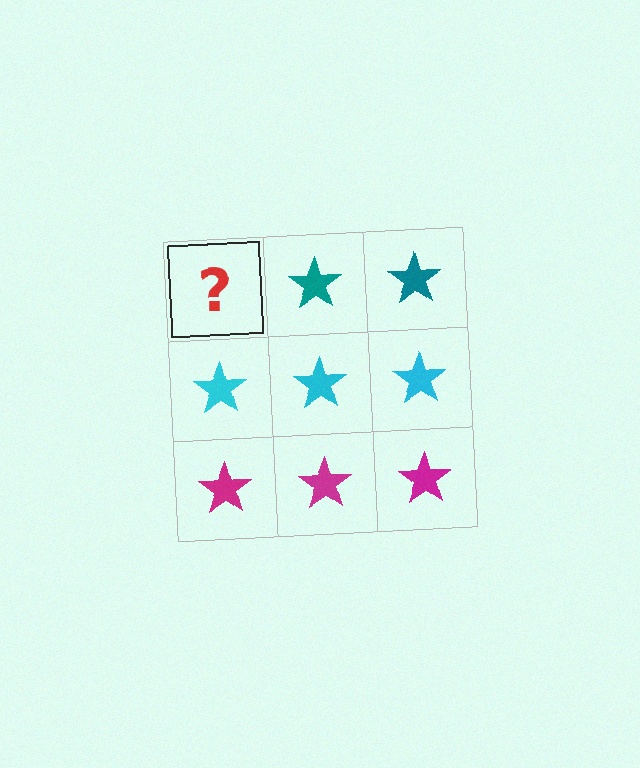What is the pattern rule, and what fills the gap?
The rule is that each row has a consistent color. The gap should be filled with a teal star.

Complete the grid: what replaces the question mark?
The question mark should be replaced with a teal star.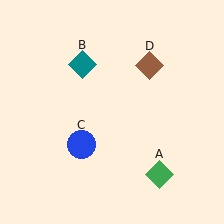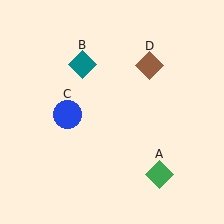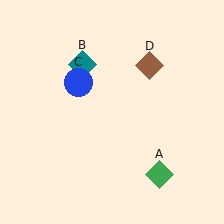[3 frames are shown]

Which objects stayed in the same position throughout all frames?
Green diamond (object A) and teal diamond (object B) and brown diamond (object D) remained stationary.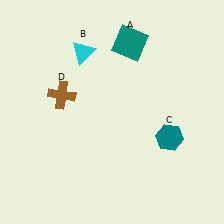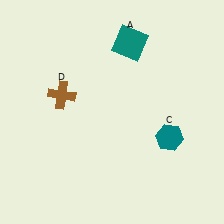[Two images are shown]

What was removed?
The cyan triangle (B) was removed in Image 2.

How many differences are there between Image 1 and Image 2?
There is 1 difference between the two images.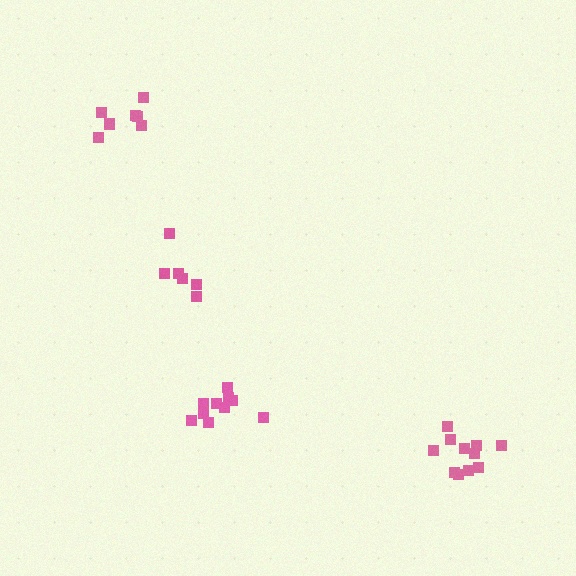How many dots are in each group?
Group 1: 8 dots, Group 2: 6 dots, Group 3: 10 dots, Group 4: 11 dots (35 total).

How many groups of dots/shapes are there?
There are 4 groups.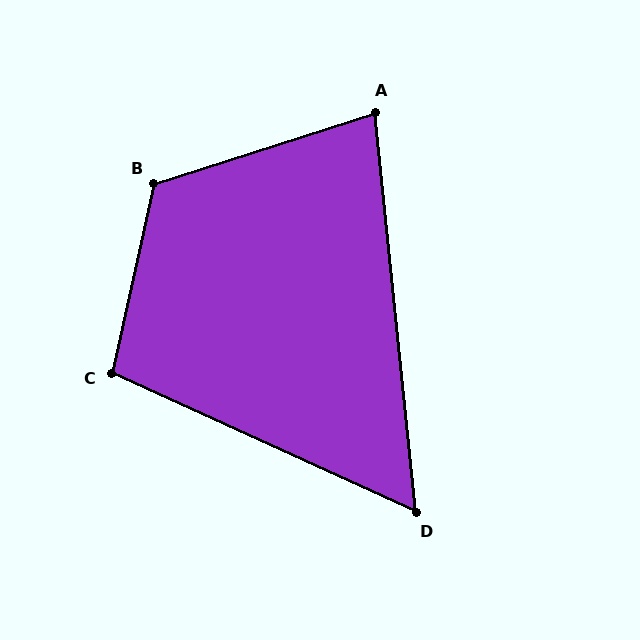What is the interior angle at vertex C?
Approximately 102 degrees (obtuse).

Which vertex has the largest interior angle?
B, at approximately 120 degrees.